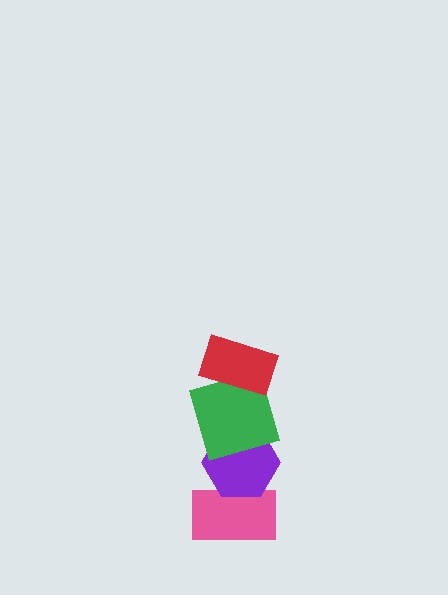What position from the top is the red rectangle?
The red rectangle is 1st from the top.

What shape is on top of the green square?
The red rectangle is on top of the green square.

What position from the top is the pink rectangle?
The pink rectangle is 4th from the top.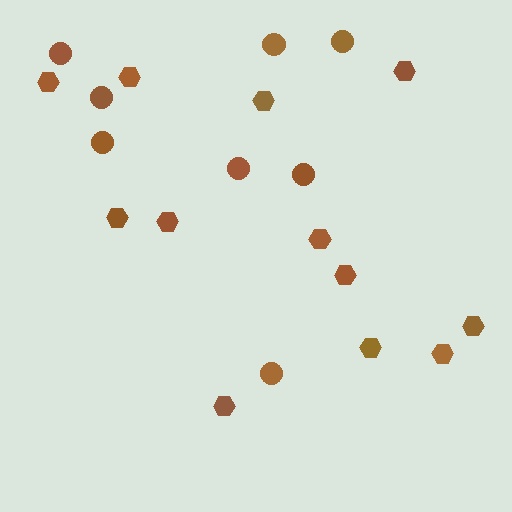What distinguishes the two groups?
There are 2 groups: one group of circles (8) and one group of hexagons (12).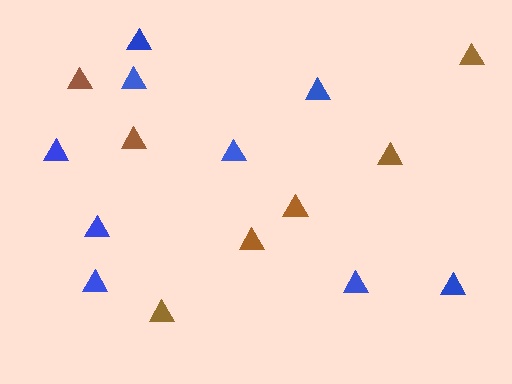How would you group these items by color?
There are 2 groups: one group of brown triangles (7) and one group of blue triangles (9).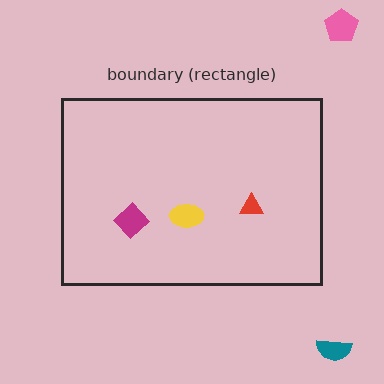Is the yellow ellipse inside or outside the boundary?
Inside.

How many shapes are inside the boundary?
3 inside, 2 outside.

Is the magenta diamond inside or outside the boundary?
Inside.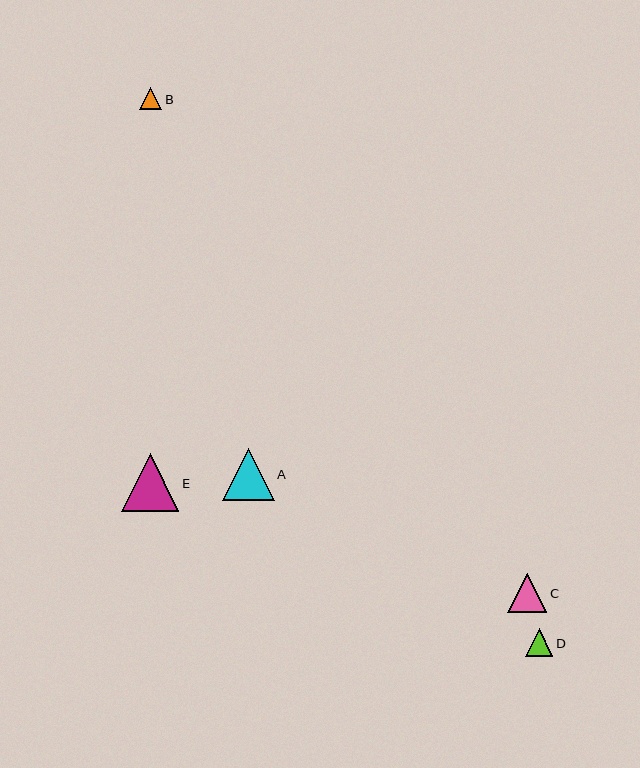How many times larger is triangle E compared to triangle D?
Triangle E is approximately 2.1 times the size of triangle D.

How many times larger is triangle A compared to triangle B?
Triangle A is approximately 2.3 times the size of triangle B.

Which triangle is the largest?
Triangle E is the largest with a size of approximately 57 pixels.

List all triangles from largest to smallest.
From largest to smallest: E, A, C, D, B.